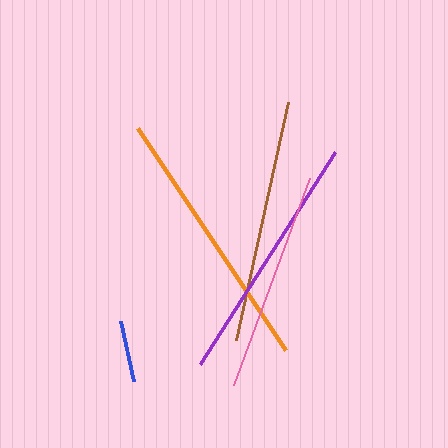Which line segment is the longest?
The orange line is the longest at approximately 267 pixels.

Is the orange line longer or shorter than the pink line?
The orange line is longer than the pink line.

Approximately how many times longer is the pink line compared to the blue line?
The pink line is approximately 3.6 times the length of the blue line.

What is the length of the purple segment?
The purple segment is approximately 251 pixels long.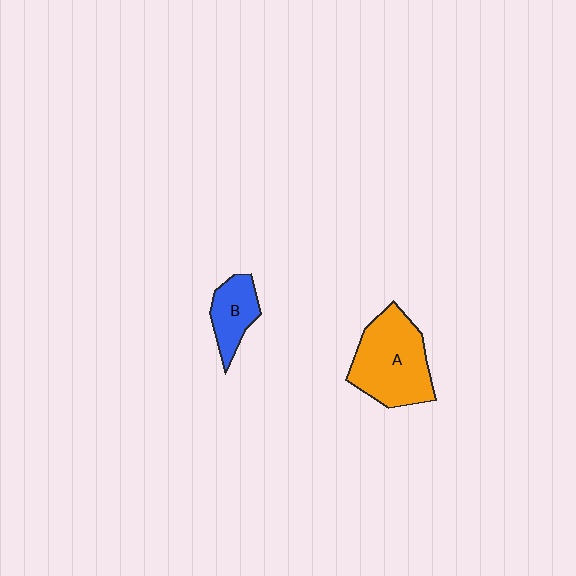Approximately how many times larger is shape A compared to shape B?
Approximately 2.1 times.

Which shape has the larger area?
Shape A (orange).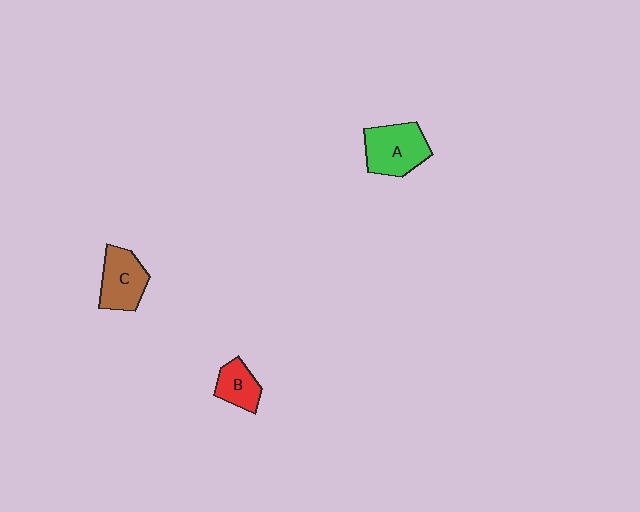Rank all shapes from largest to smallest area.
From largest to smallest: A (green), C (brown), B (red).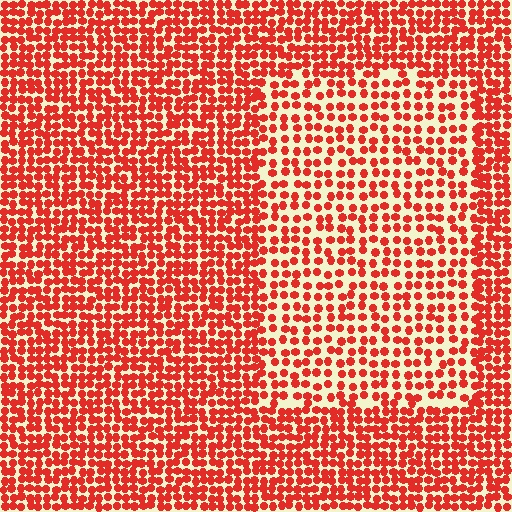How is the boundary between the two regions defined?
The boundary is defined by a change in element density (approximately 1.7x ratio). All elements are the same color, size, and shape.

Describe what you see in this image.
The image contains small red elements arranged at two different densities. A rectangle-shaped region is visible where the elements are less densely packed than the surrounding area.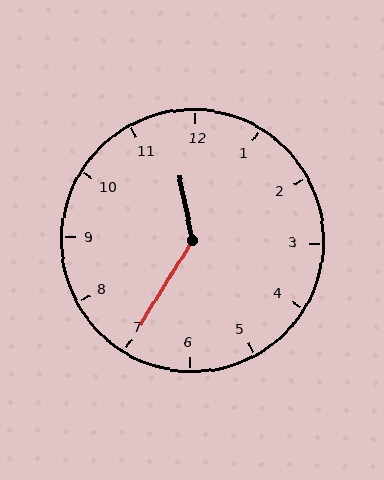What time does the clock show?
11:35.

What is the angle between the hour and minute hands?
Approximately 138 degrees.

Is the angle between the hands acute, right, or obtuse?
It is obtuse.